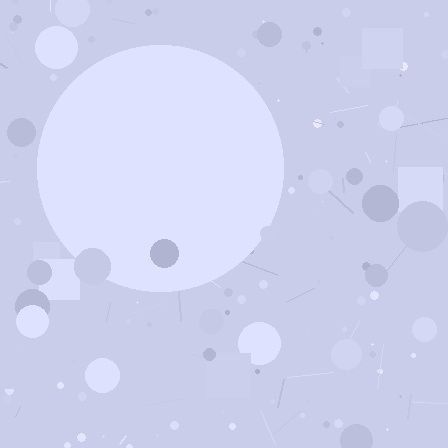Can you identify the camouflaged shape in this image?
The camouflaged shape is a circle.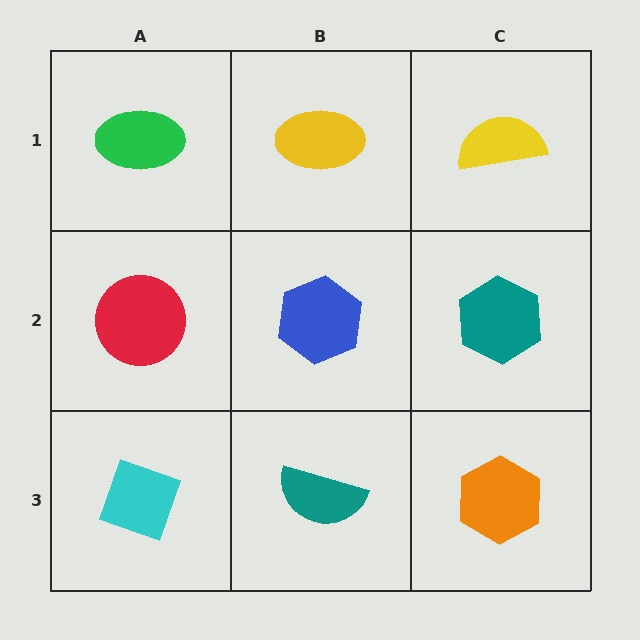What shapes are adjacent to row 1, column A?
A red circle (row 2, column A), a yellow ellipse (row 1, column B).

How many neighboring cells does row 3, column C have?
2.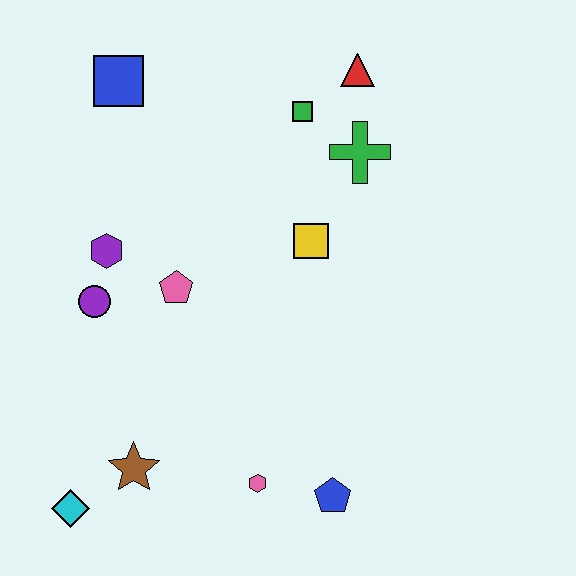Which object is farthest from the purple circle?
The red triangle is farthest from the purple circle.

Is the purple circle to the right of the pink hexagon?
No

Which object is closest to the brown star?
The cyan diamond is closest to the brown star.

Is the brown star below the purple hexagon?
Yes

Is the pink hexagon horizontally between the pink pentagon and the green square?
Yes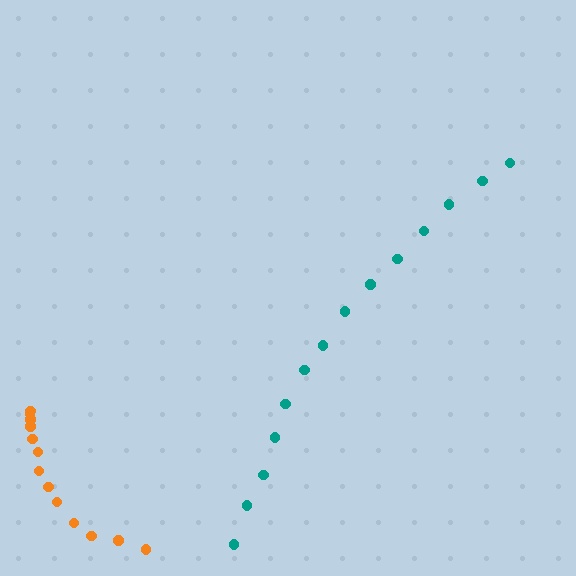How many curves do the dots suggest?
There are 2 distinct paths.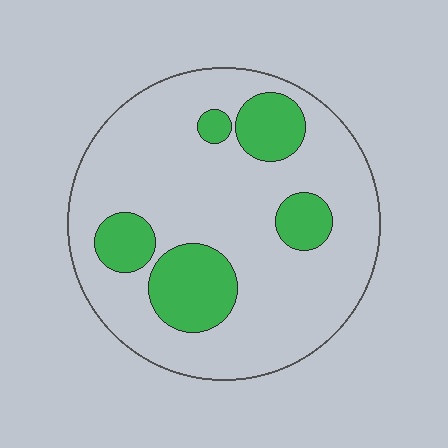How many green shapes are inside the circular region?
5.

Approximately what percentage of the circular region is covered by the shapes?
Approximately 20%.